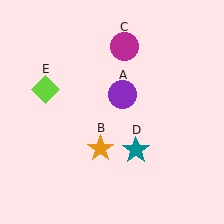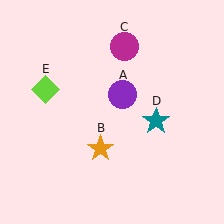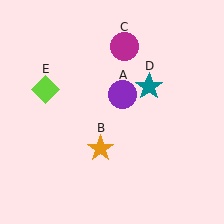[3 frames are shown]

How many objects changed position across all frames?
1 object changed position: teal star (object D).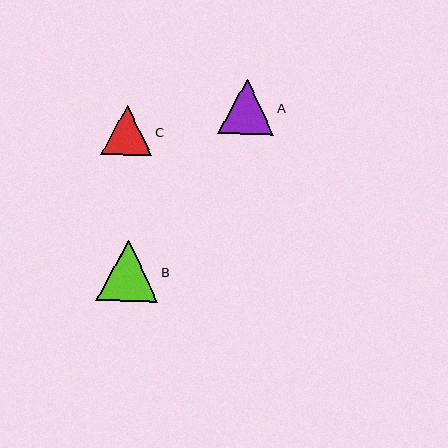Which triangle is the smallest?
Triangle C is the smallest with a size of approximately 51 pixels.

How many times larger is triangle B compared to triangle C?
Triangle B is approximately 1.2 times the size of triangle C.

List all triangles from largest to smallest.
From largest to smallest: B, A, C.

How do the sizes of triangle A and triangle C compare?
Triangle A and triangle C are approximately the same size.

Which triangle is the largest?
Triangle B is the largest with a size of approximately 61 pixels.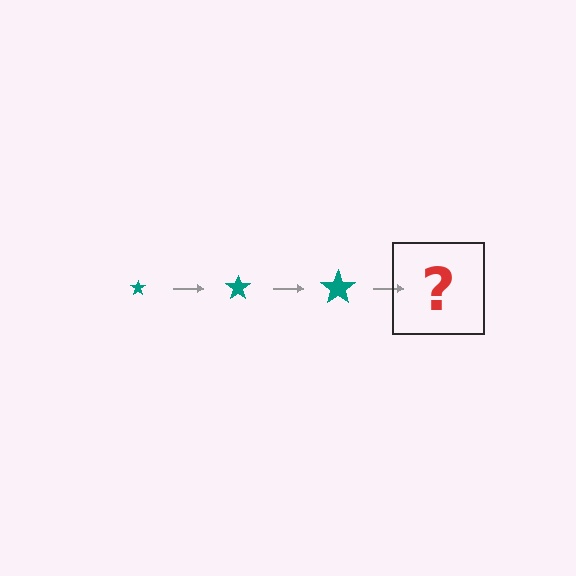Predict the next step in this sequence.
The next step is a teal star, larger than the previous one.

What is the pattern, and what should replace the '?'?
The pattern is that the star gets progressively larger each step. The '?' should be a teal star, larger than the previous one.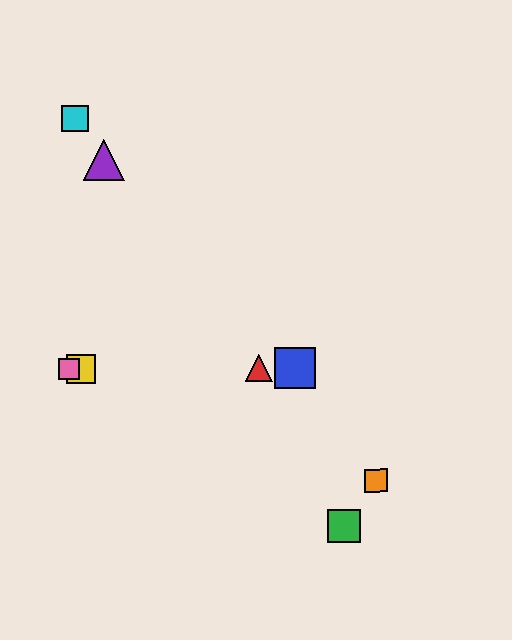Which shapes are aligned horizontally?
The red triangle, the blue square, the yellow square, the pink square are aligned horizontally.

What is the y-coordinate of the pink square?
The pink square is at y≈369.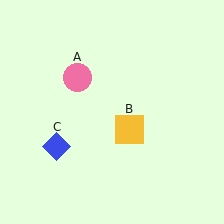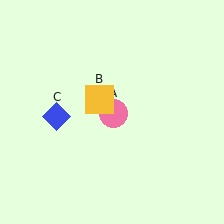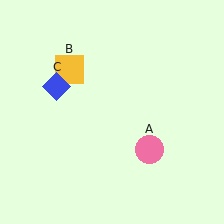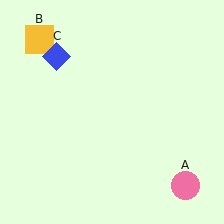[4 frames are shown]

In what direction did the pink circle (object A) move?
The pink circle (object A) moved down and to the right.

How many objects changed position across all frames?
3 objects changed position: pink circle (object A), yellow square (object B), blue diamond (object C).